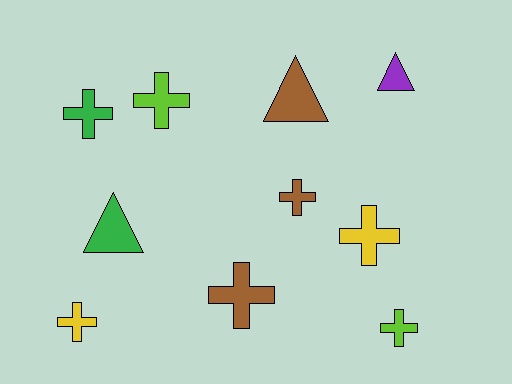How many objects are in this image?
There are 10 objects.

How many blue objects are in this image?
There are no blue objects.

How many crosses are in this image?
There are 7 crosses.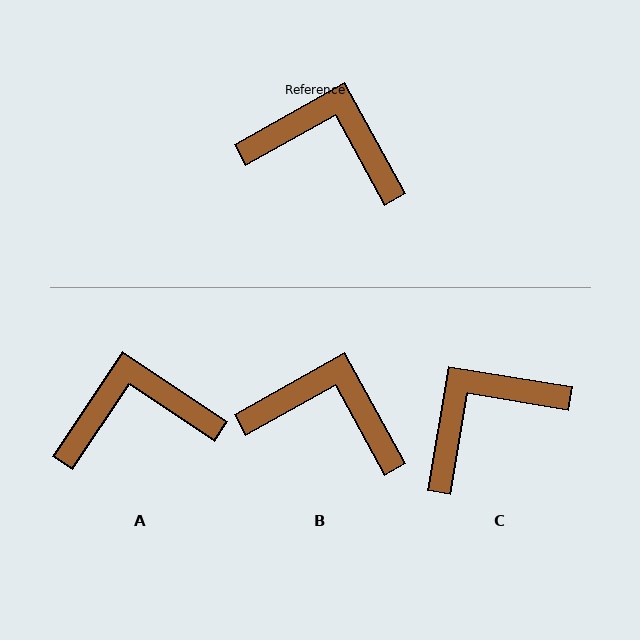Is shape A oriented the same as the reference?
No, it is off by about 27 degrees.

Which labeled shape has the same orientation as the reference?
B.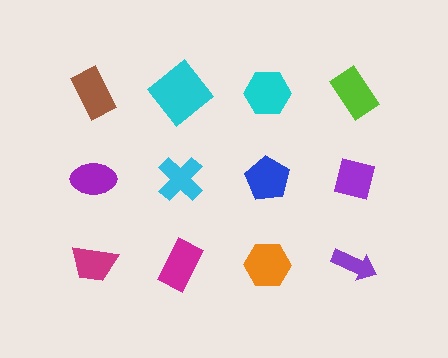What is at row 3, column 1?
A magenta trapezoid.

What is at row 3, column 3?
An orange hexagon.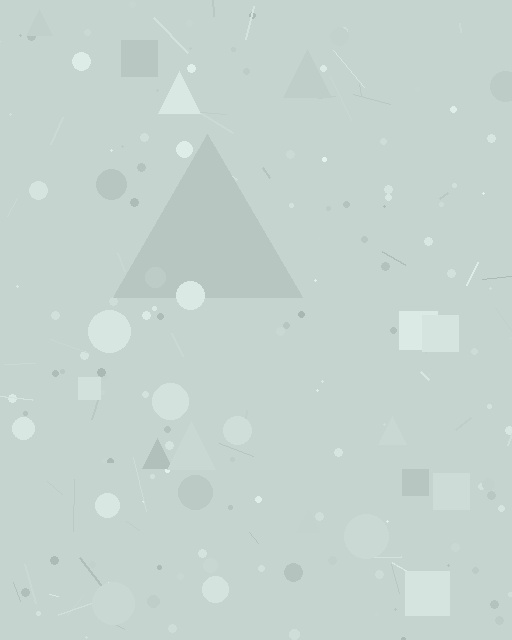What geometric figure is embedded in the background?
A triangle is embedded in the background.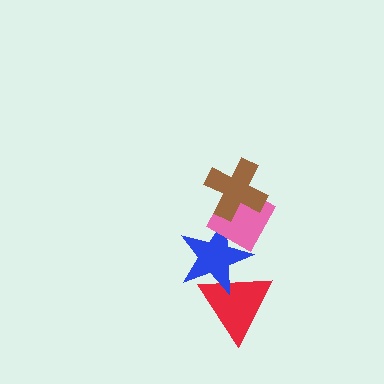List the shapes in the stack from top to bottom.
From top to bottom: the brown cross, the pink diamond, the blue star, the red triangle.